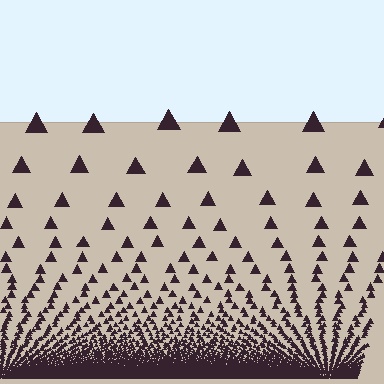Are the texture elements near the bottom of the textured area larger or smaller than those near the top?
Smaller. The gradient is inverted — elements near the bottom are smaller and denser.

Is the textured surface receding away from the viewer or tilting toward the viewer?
The surface appears to tilt toward the viewer. Texture elements get larger and sparser toward the top.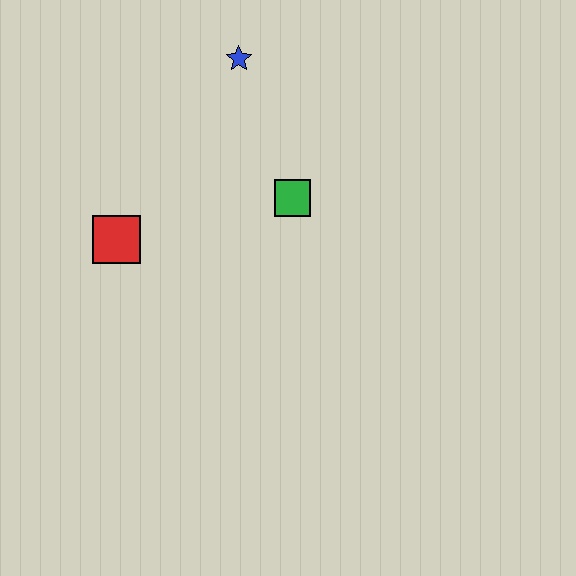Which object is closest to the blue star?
The green square is closest to the blue star.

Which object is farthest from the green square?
The red square is farthest from the green square.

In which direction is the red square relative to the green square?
The red square is to the left of the green square.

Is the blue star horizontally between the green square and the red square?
Yes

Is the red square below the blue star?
Yes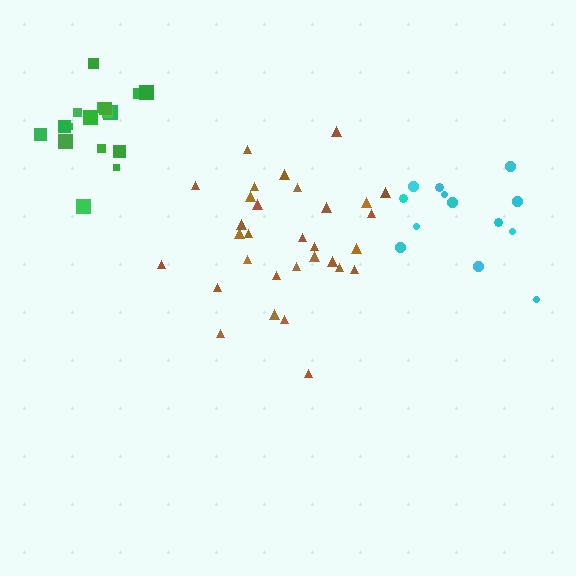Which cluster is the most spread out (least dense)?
Cyan.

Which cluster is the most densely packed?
Green.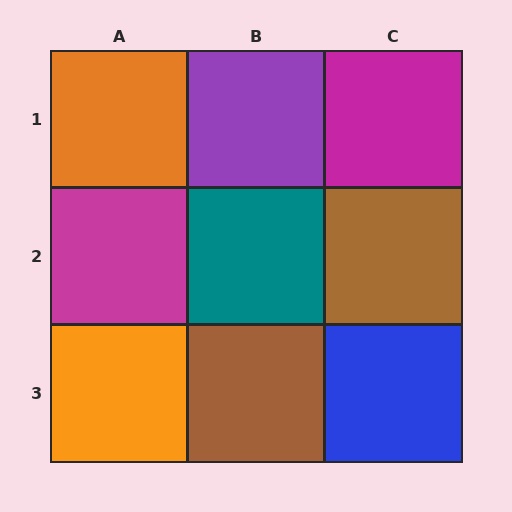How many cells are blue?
1 cell is blue.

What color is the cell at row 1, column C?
Magenta.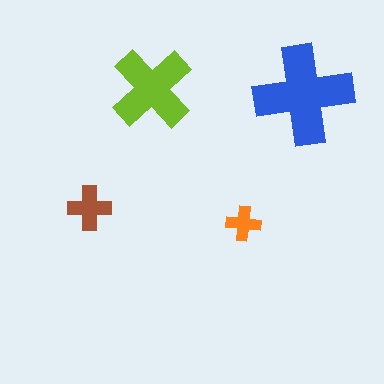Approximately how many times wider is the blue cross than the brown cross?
About 2.5 times wider.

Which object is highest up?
The lime cross is topmost.